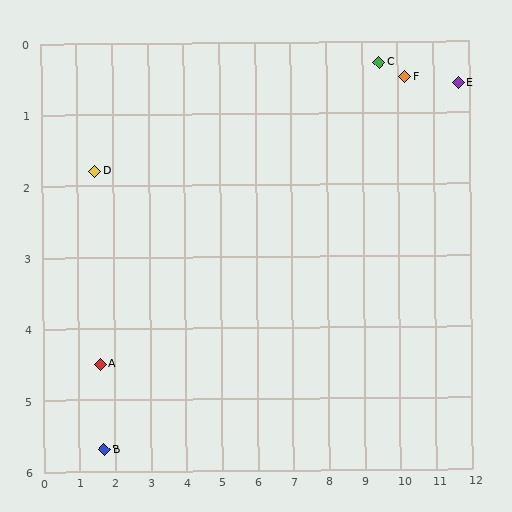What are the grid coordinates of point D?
Point D is at approximately (1.5, 1.8).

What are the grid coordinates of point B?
Point B is at approximately (1.7, 5.7).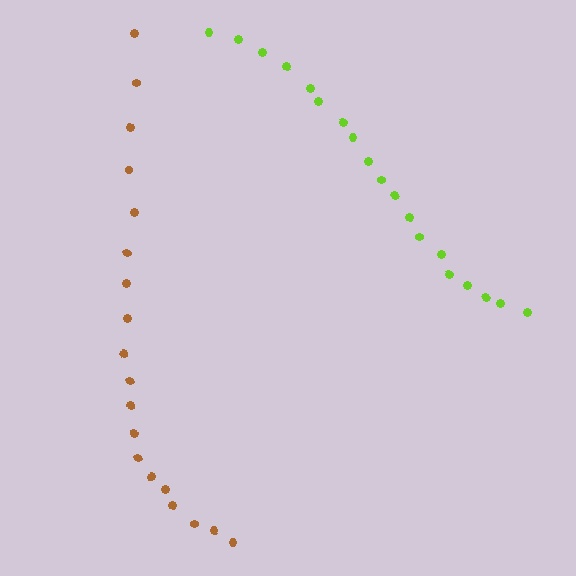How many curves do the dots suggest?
There are 2 distinct paths.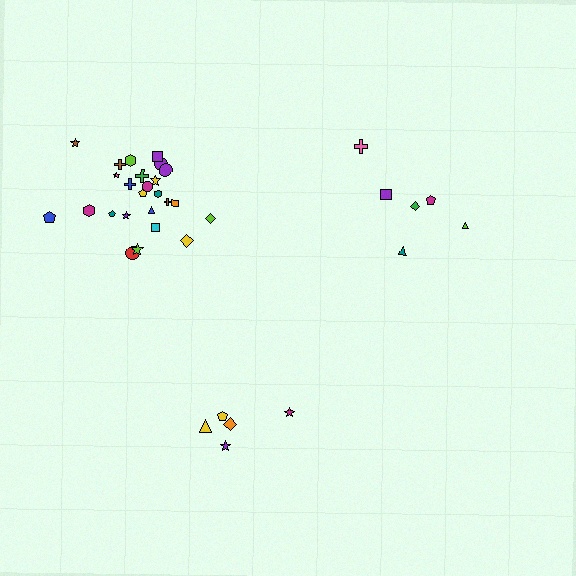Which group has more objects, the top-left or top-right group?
The top-left group.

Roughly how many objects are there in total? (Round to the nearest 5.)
Roughly 35 objects in total.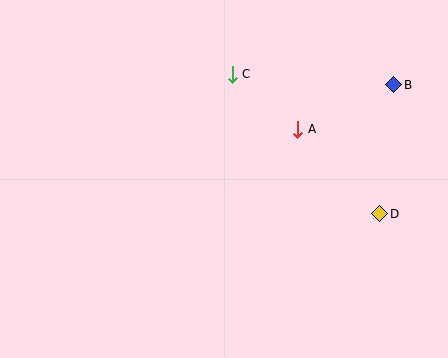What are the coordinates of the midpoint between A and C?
The midpoint between A and C is at (265, 102).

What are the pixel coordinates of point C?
Point C is at (232, 74).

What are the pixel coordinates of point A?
Point A is at (298, 129).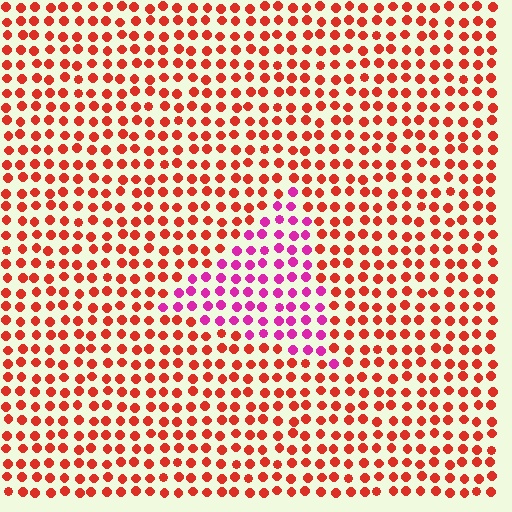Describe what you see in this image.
The image is filled with small red elements in a uniform arrangement. A triangle-shaped region is visible where the elements are tinted to a slightly different hue, forming a subtle color boundary.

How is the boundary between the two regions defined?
The boundary is defined purely by a slight shift in hue (about 48 degrees). Spacing, size, and orientation are identical on both sides.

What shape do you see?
I see a triangle.